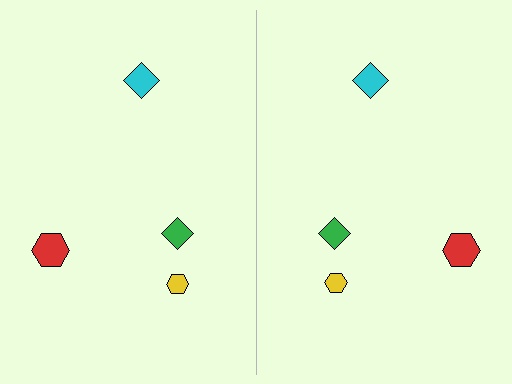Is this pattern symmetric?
Yes, this pattern has bilateral (reflection) symmetry.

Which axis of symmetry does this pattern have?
The pattern has a vertical axis of symmetry running through the center of the image.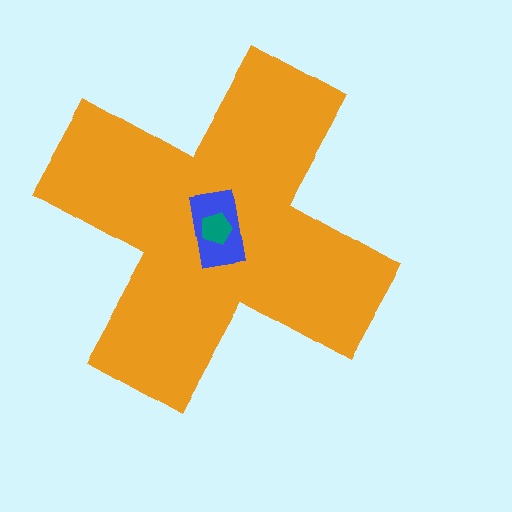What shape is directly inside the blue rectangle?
The teal pentagon.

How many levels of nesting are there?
3.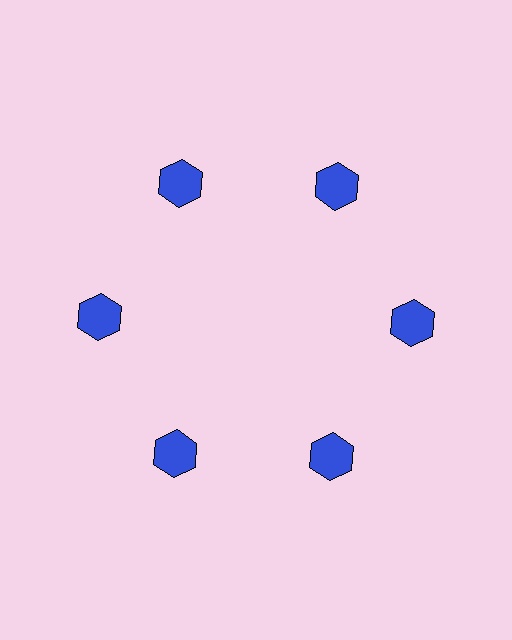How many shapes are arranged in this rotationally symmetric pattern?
There are 6 shapes, arranged in 6 groups of 1.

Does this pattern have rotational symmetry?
Yes, this pattern has 6-fold rotational symmetry. It looks the same after rotating 60 degrees around the center.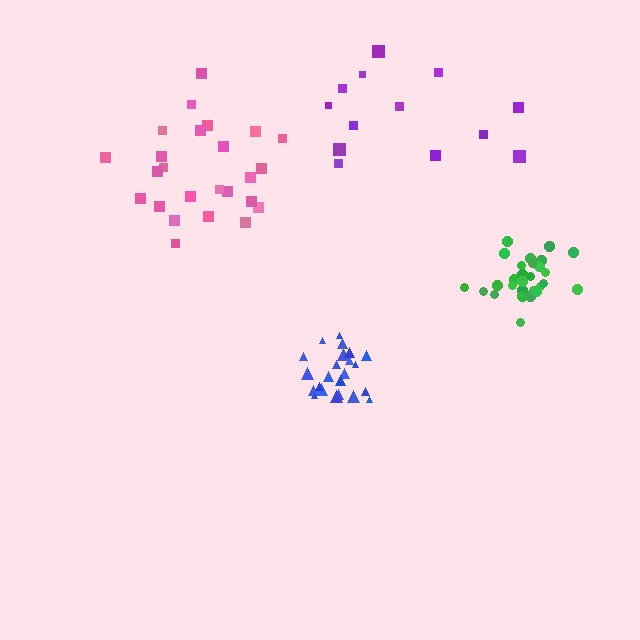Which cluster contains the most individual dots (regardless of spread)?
Green (30).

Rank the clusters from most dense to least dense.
green, blue, pink, purple.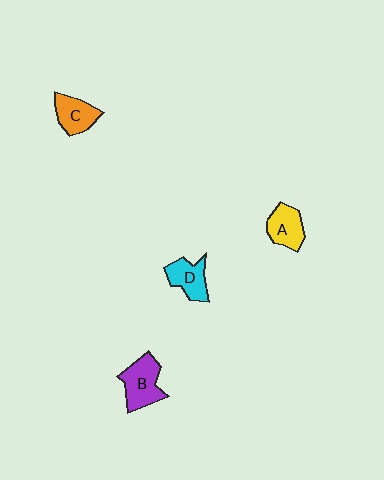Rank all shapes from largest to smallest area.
From largest to smallest: B (purple), A (yellow), D (cyan), C (orange).